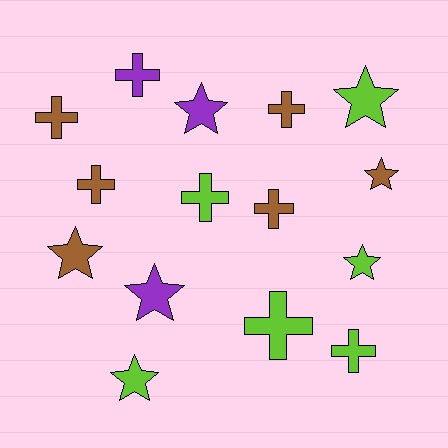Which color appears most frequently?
Brown, with 6 objects.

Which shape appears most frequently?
Cross, with 8 objects.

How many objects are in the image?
There are 15 objects.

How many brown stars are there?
There are 2 brown stars.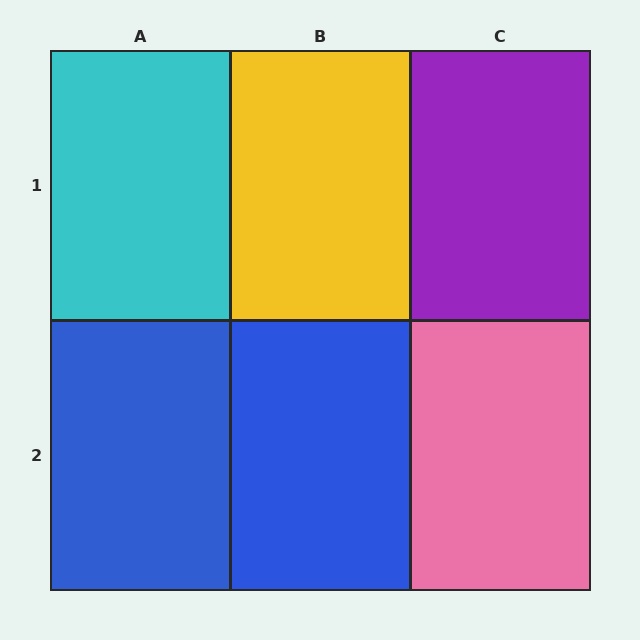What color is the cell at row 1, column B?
Yellow.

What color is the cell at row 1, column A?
Cyan.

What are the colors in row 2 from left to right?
Blue, blue, pink.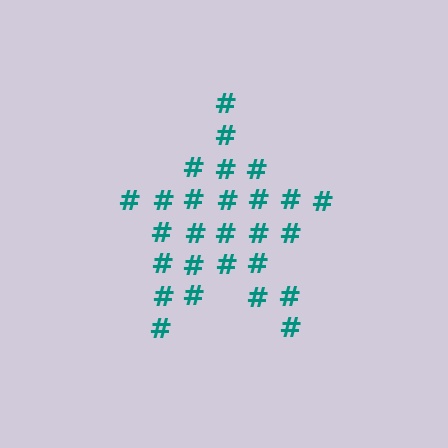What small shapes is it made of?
It is made of small hash symbols.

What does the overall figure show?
The overall figure shows a star.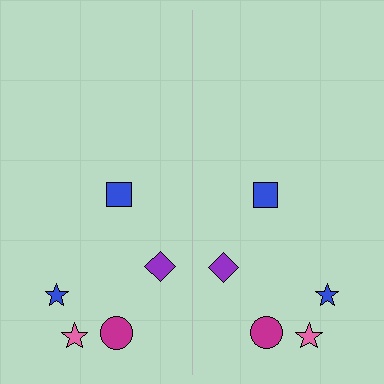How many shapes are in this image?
There are 10 shapes in this image.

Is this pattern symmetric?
Yes, this pattern has bilateral (reflection) symmetry.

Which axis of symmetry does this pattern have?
The pattern has a vertical axis of symmetry running through the center of the image.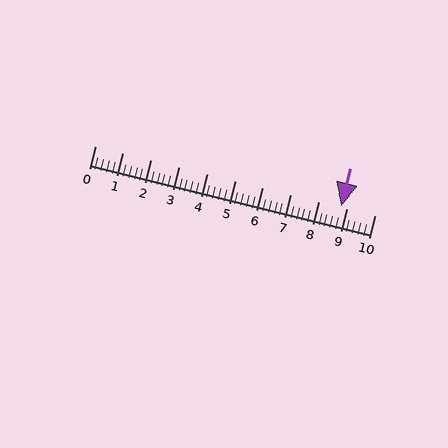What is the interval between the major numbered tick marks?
The major tick marks are spaced 1 units apart.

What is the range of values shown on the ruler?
The ruler shows values from 0 to 10.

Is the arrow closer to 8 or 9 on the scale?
The arrow is closer to 9.